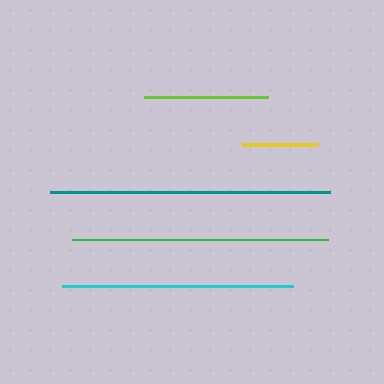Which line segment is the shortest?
The yellow line is the shortest at approximately 76 pixels.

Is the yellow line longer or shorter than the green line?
The green line is longer than the yellow line.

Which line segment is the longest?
The teal line is the longest at approximately 279 pixels.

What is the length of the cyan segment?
The cyan segment is approximately 232 pixels long.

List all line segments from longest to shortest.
From longest to shortest: teal, green, cyan, lime, yellow.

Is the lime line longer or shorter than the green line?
The green line is longer than the lime line.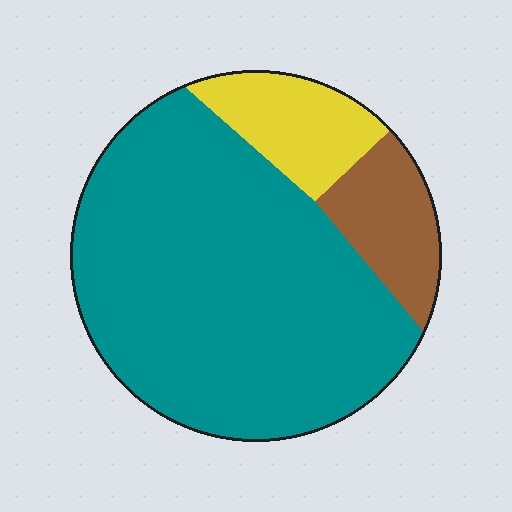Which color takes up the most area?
Teal, at roughly 75%.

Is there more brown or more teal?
Teal.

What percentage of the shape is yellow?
Yellow takes up about one eighth (1/8) of the shape.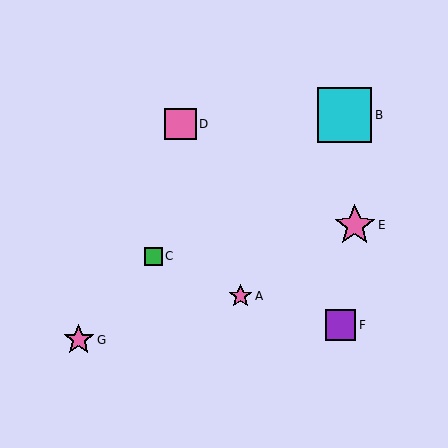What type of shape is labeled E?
Shape E is a pink star.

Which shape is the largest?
The cyan square (labeled B) is the largest.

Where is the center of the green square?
The center of the green square is at (153, 256).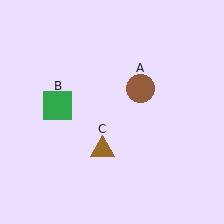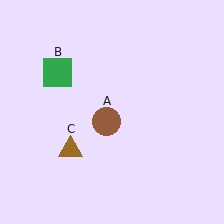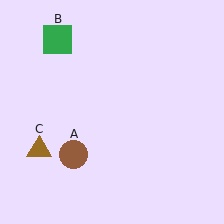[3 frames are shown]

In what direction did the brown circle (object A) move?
The brown circle (object A) moved down and to the left.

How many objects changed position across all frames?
3 objects changed position: brown circle (object A), green square (object B), brown triangle (object C).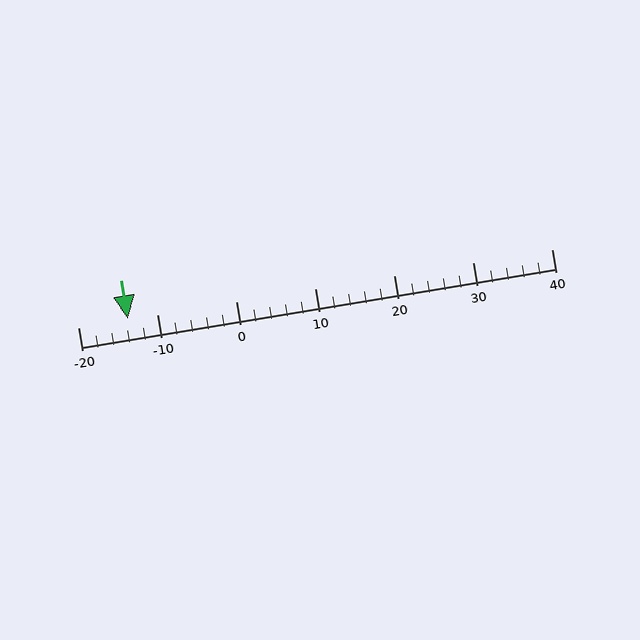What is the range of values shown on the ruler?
The ruler shows values from -20 to 40.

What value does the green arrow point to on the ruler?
The green arrow points to approximately -14.